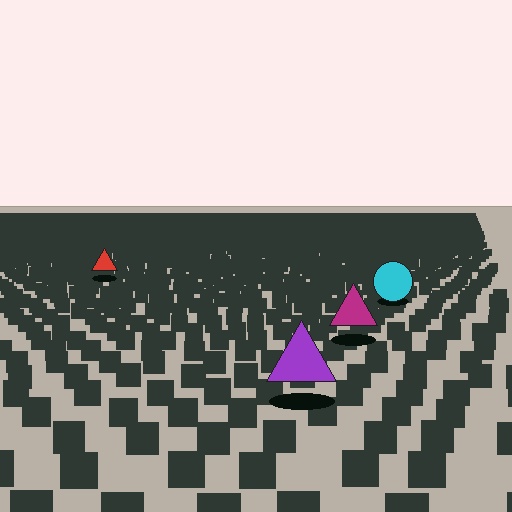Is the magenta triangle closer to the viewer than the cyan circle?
Yes. The magenta triangle is closer — you can tell from the texture gradient: the ground texture is coarser near it.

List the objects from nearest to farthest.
From nearest to farthest: the purple triangle, the magenta triangle, the cyan circle, the red triangle.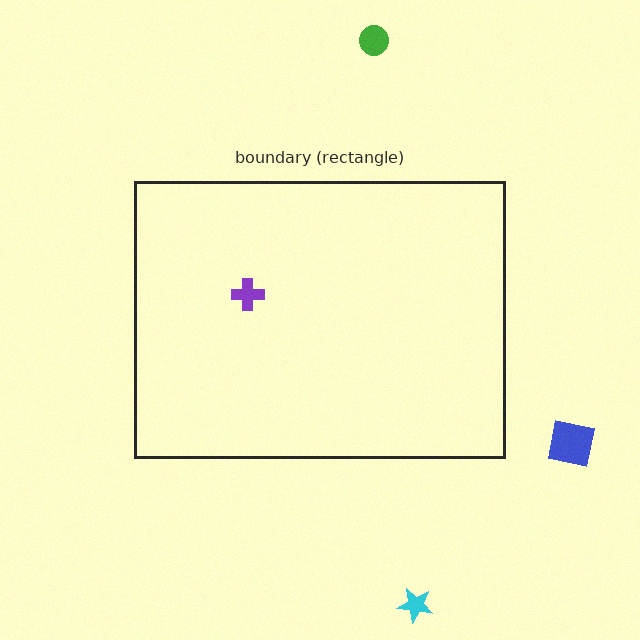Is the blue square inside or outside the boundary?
Outside.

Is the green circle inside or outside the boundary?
Outside.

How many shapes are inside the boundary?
1 inside, 3 outside.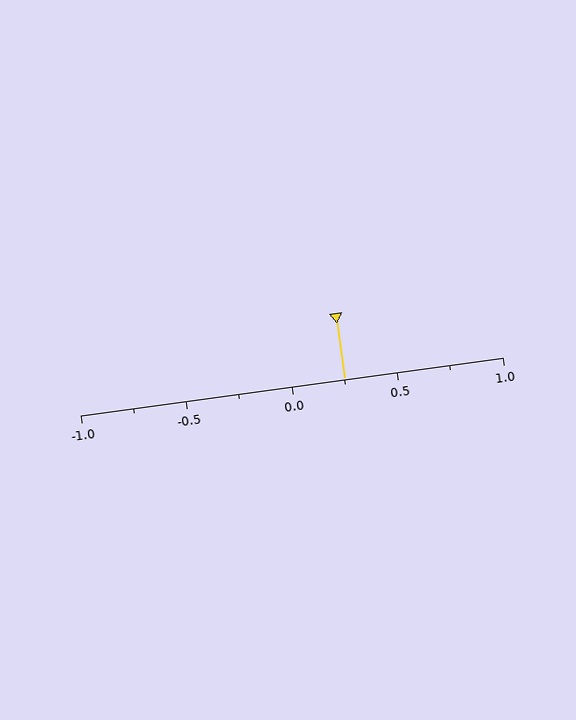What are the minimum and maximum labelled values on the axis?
The axis runs from -1.0 to 1.0.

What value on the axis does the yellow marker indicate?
The marker indicates approximately 0.25.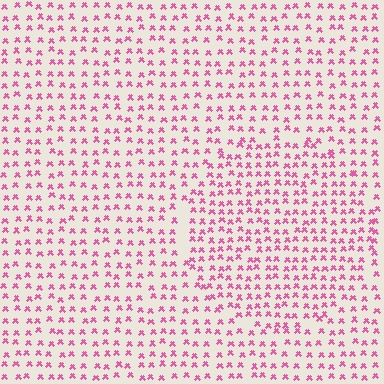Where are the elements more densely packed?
The elements are more densely packed inside the circle boundary.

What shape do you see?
I see a circle.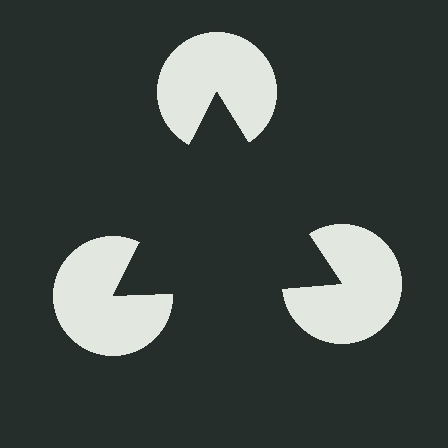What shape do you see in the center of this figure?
An illusory triangle — its edges are inferred from the aligned wedge cuts in the pac-man discs, not physically drawn.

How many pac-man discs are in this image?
There are 3 — one at each vertex of the illusory triangle.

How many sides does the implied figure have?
3 sides.